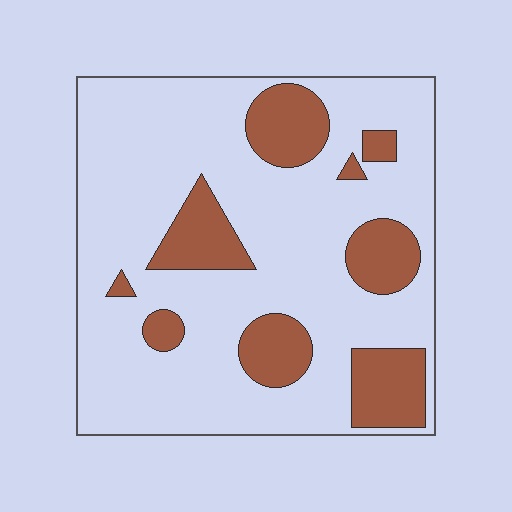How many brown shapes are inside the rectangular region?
9.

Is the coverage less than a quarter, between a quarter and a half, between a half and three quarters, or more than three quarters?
Less than a quarter.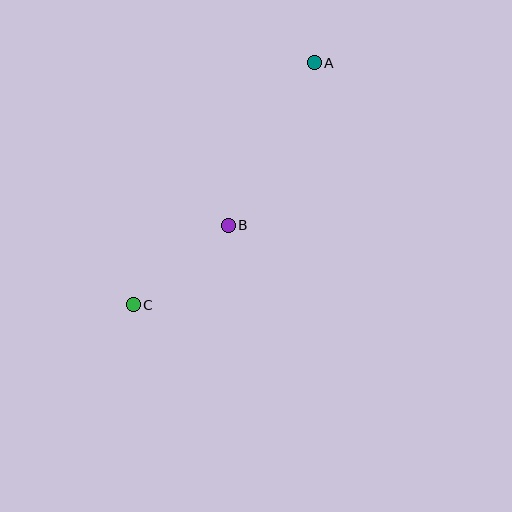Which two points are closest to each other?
Points B and C are closest to each other.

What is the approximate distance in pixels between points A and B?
The distance between A and B is approximately 183 pixels.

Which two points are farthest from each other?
Points A and C are farthest from each other.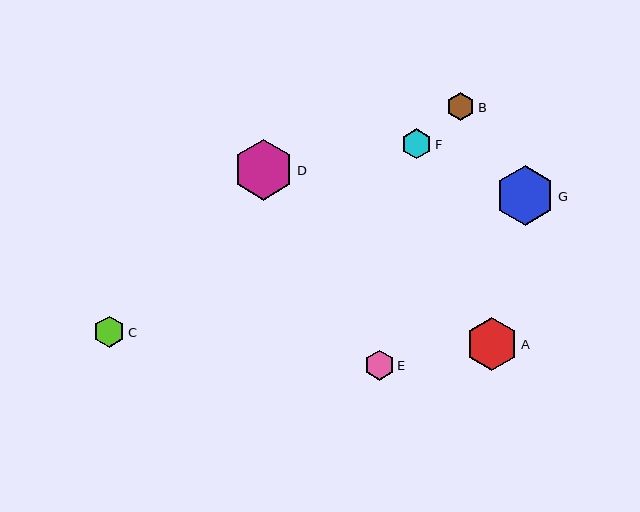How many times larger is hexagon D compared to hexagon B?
Hexagon D is approximately 2.1 times the size of hexagon B.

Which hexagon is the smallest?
Hexagon B is the smallest with a size of approximately 28 pixels.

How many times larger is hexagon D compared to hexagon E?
Hexagon D is approximately 2.0 times the size of hexagon E.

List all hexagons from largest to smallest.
From largest to smallest: D, G, A, C, F, E, B.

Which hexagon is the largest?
Hexagon D is the largest with a size of approximately 60 pixels.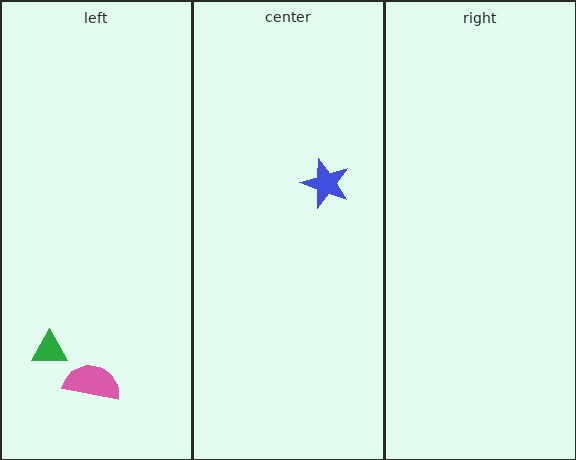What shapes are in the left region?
The green triangle, the pink semicircle.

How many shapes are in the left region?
2.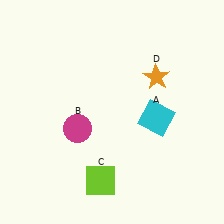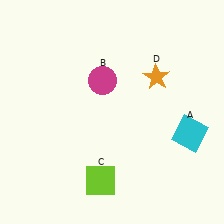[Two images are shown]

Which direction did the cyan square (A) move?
The cyan square (A) moved right.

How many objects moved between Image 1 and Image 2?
2 objects moved between the two images.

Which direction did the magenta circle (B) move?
The magenta circle (B) moved up.